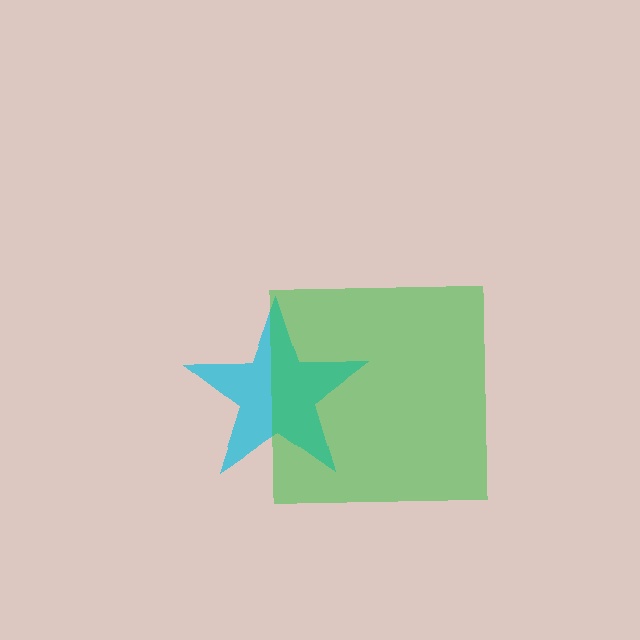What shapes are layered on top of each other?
The layered shapes are: a cyan star, a green square.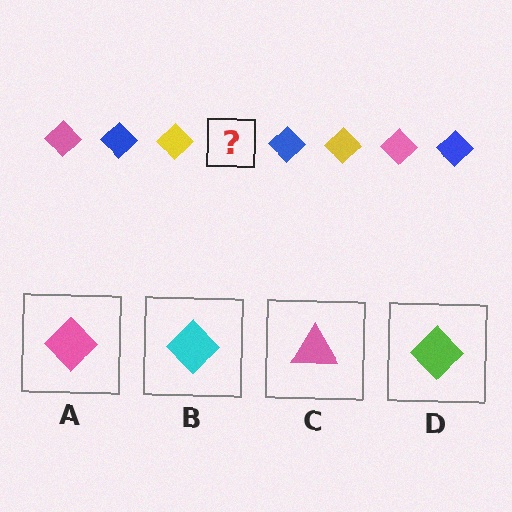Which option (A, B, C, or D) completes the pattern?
A.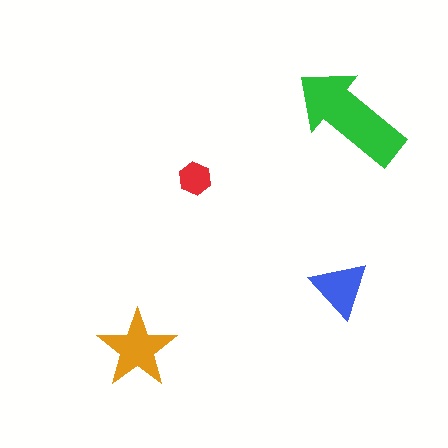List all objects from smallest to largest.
The red hexagon, the blue triangle, the orange star, the green arrow.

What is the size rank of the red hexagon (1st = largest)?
4th.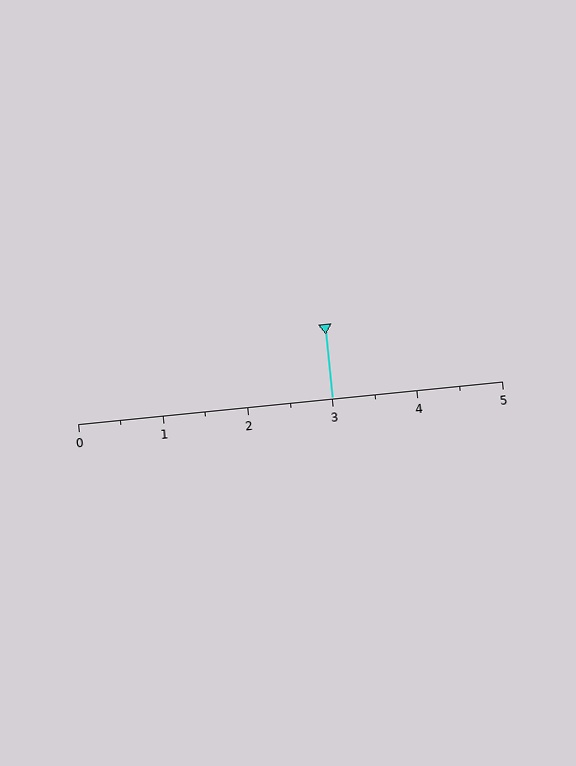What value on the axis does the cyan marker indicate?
The marker indicates approximately 3.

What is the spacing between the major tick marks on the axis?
The major ticks are spaced 1 apart.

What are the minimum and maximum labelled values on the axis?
The axis runs from 0 to 5.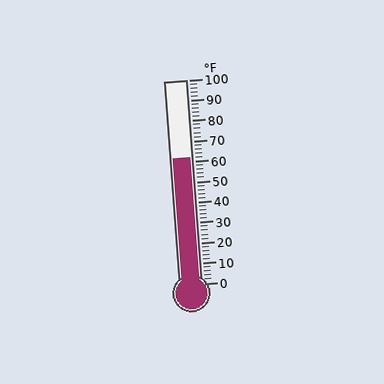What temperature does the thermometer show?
The thermometer shows approximately 62°F.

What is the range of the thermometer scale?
The thermometer scale ranges from 0°F to 100°F.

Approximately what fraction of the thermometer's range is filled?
The thermometer is filled to approximately 60% of its range.